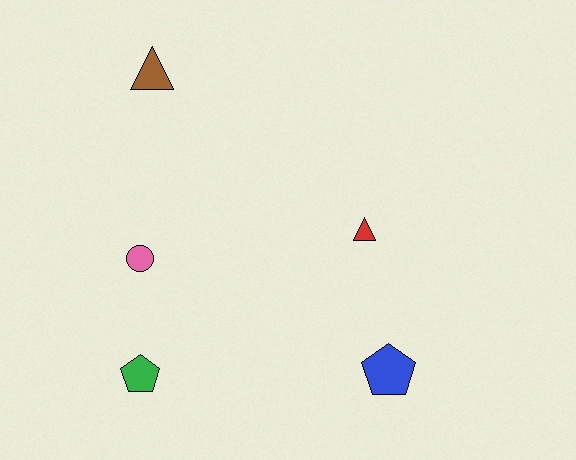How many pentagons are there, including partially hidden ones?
There are 2 pentagons.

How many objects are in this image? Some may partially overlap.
There are 5 objects.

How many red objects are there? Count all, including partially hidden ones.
There is 1 red object.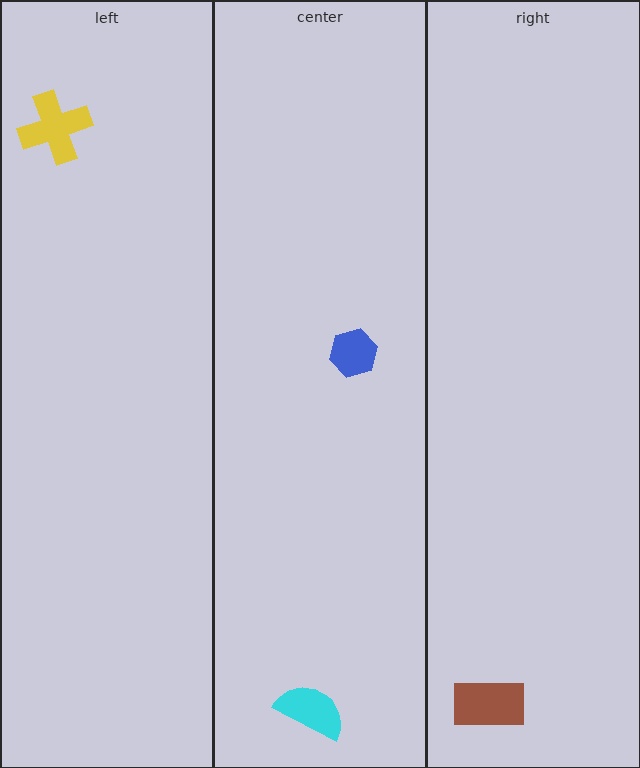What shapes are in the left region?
The yellow cross.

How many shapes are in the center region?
2.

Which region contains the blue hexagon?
The center region.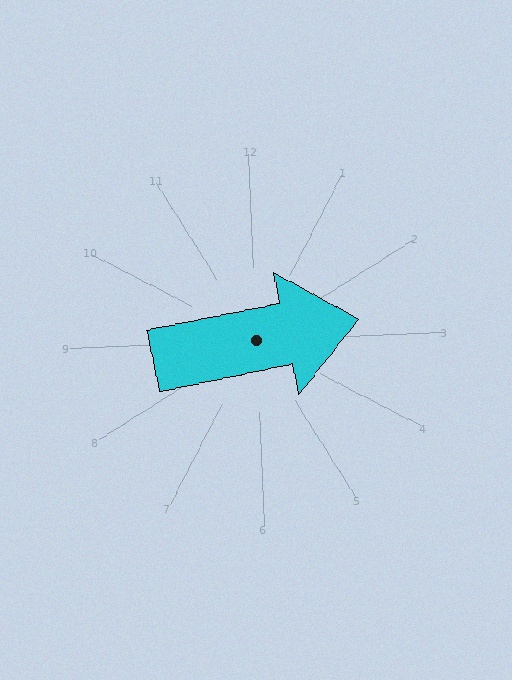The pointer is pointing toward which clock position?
Roughly 3 o'clock.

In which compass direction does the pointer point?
East.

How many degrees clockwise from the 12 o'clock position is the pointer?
Approximately 81 degrees.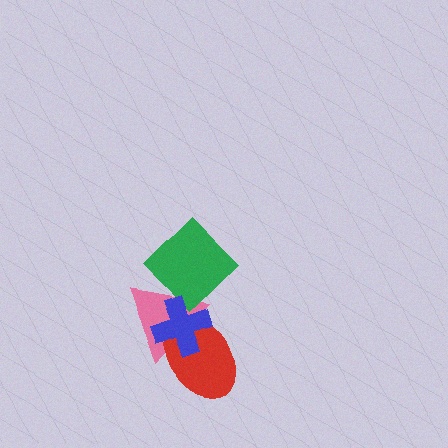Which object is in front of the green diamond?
The blue cross is in front of the green diamond.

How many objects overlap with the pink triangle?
3 objects overlap with the pink triangle.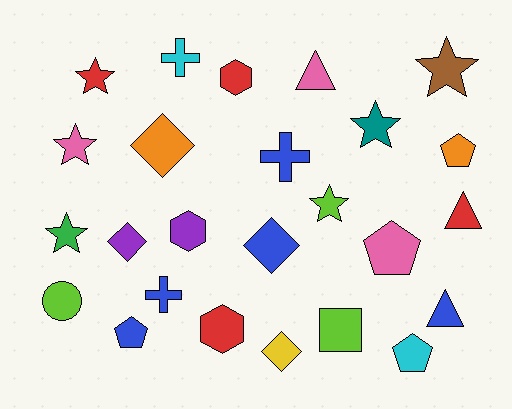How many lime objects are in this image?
There are 3 lime objects.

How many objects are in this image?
There are 25 objects.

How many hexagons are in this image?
There are 3 hexagons.